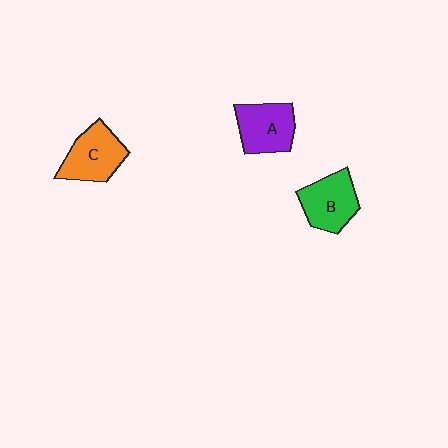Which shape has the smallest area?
Shape B (green).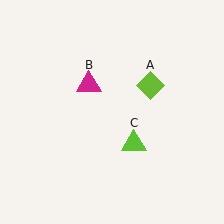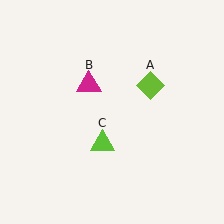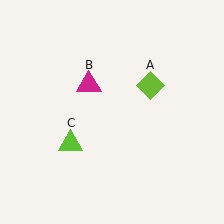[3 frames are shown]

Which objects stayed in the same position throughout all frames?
Lime diamond (object A) and magenta triangle (object B) remained stationary.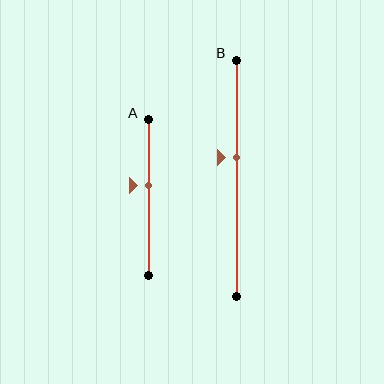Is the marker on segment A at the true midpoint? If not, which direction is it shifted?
No, the marker on segment A is shifted upward by about 7% of the segment length.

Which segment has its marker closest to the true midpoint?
Segment A has its marker closest to the true midpoint.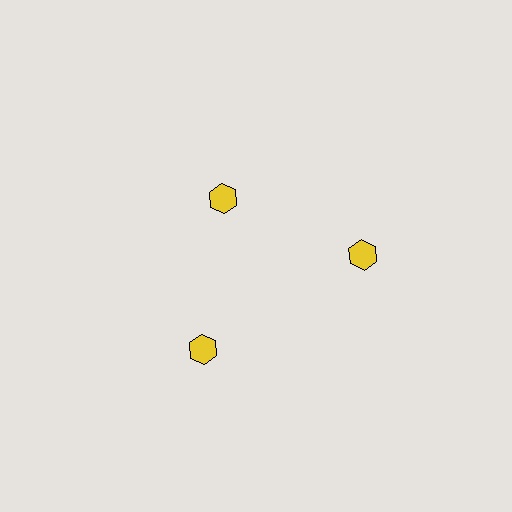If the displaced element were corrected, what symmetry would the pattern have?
It would have 3-fold rotational symmetry — the pattern would map onto itself every 120 degrees.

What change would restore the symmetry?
The symmetry would be restored by moving it outward, back onto the ring so that all 3 hexagons sit at equal angles and equal distance from the center.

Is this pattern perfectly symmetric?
No. The 3 yellow hexagons are arranged in a ring, but one element near the 11 o'clock position is pulled inward toward the center, breaking the 3-fold rotational symmetry.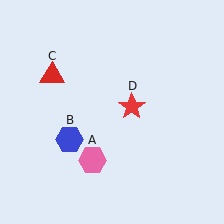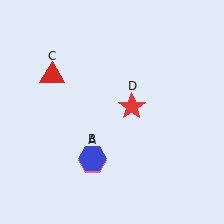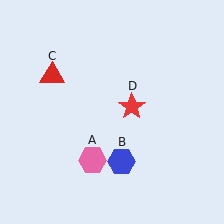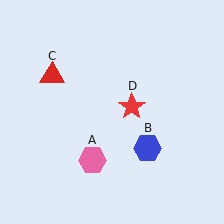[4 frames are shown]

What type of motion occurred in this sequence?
The blue hexagon (object B) rotated counterclockwise around the center of the scene.